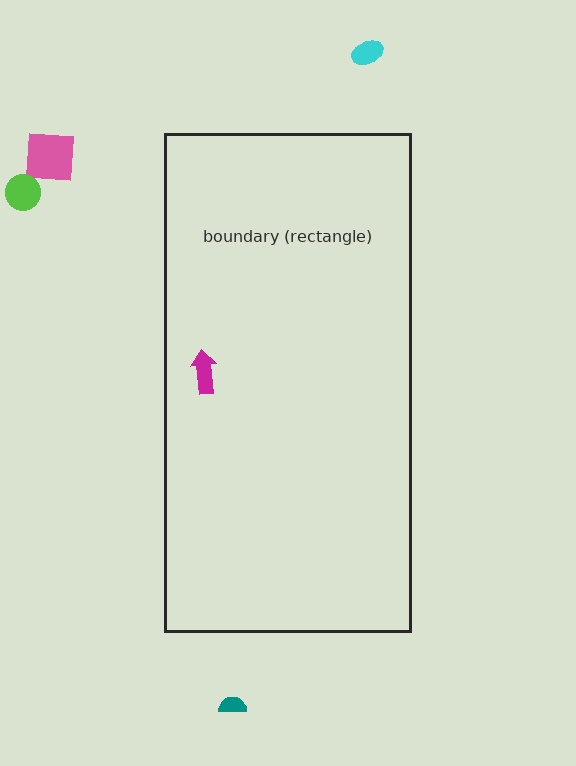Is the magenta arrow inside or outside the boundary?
Inside.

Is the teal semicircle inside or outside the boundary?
Outside.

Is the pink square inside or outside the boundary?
Outside.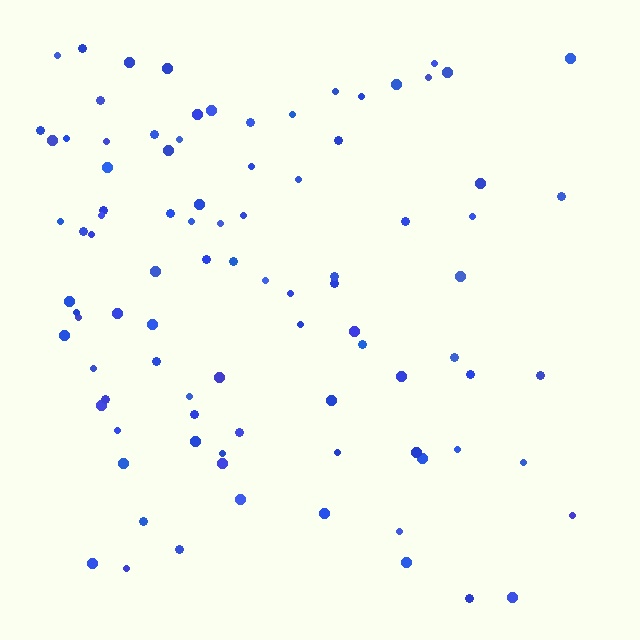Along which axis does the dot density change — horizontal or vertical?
Horizontal.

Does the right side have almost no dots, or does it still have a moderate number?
Still a moderate number, just noticeably fewer than the left.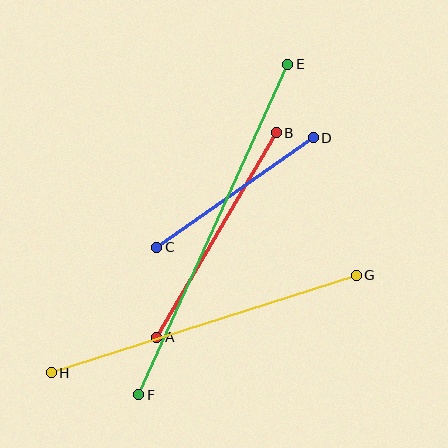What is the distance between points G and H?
The distance is approximately 320 pixels.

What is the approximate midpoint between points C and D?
The midpoint is at approximately (235, 193) pixels.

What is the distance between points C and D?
The distance is approximately 191 pixels.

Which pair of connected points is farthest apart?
Points E and F are farthest apart.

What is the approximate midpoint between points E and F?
The midpoint is at approximately (213, 229) pixels.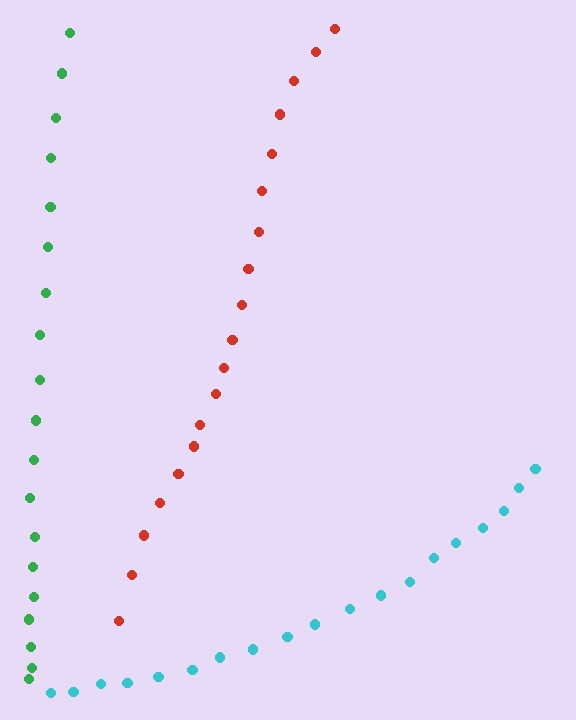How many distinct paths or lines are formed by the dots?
There are 3 distinct paths.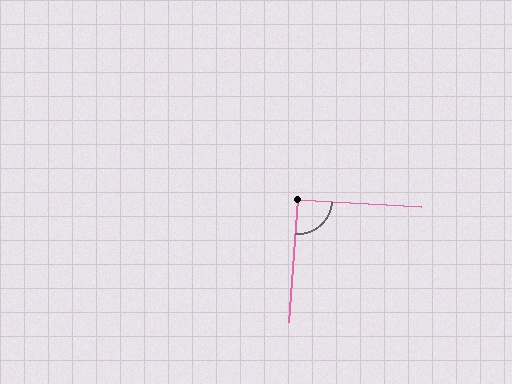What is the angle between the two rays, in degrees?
Approximately 91 degrees.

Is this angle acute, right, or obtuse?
It is approximately a right angle.